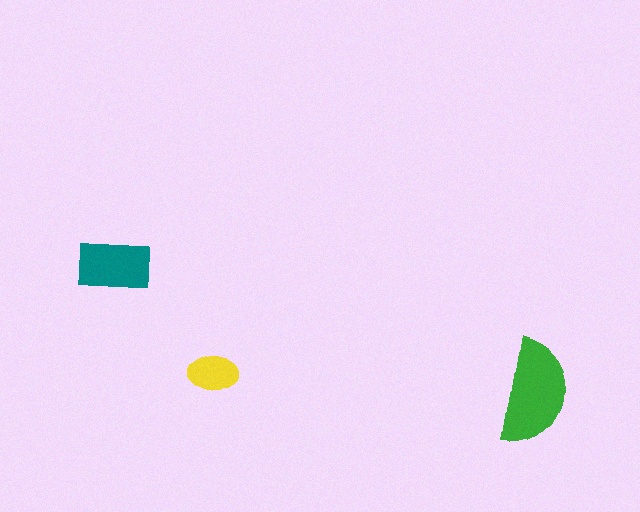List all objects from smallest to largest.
The yellow ellipse, the teal rectangle, the green semicircle.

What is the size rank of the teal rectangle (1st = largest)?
2nd.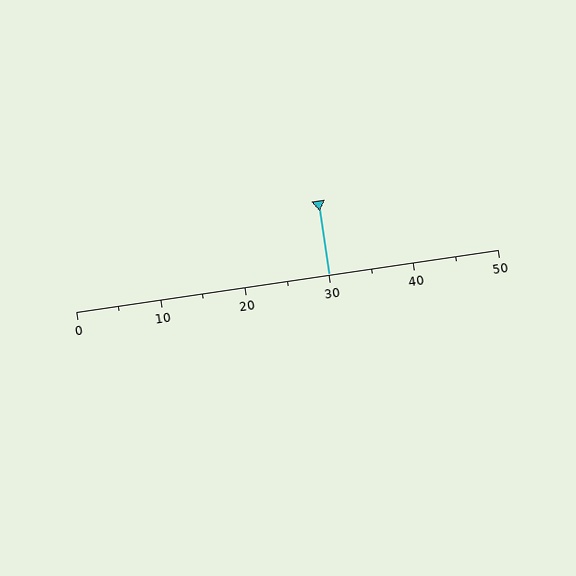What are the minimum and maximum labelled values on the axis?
The axis runs from 0 to 50.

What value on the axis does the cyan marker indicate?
The marker indicates approximately 30.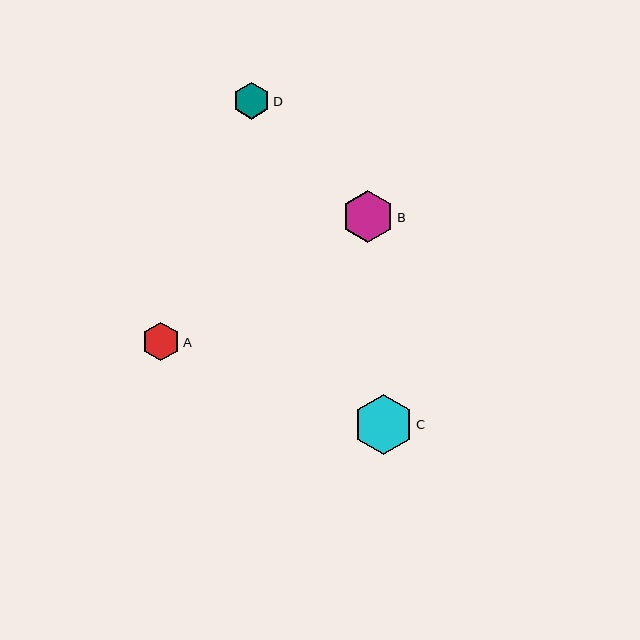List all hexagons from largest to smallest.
From largest to smallest: C, B, A, D.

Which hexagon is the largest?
Hexagon C is the largest with a size of approximately 60 pixels.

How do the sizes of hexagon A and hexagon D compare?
Hexagon A and hexagon D are approximately the same size.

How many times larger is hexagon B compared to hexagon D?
Hexagon B is approximately 1.4 times the size of hexagon D.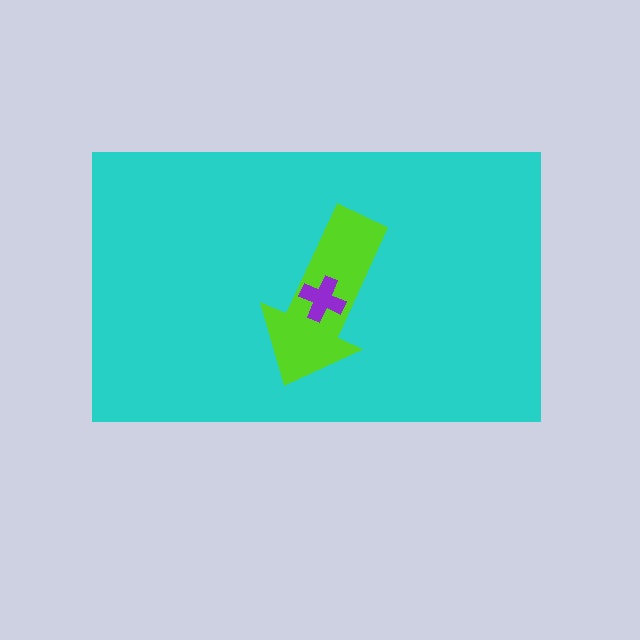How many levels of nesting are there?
3.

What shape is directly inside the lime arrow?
The purple cross.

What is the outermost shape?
The cyan rectangle.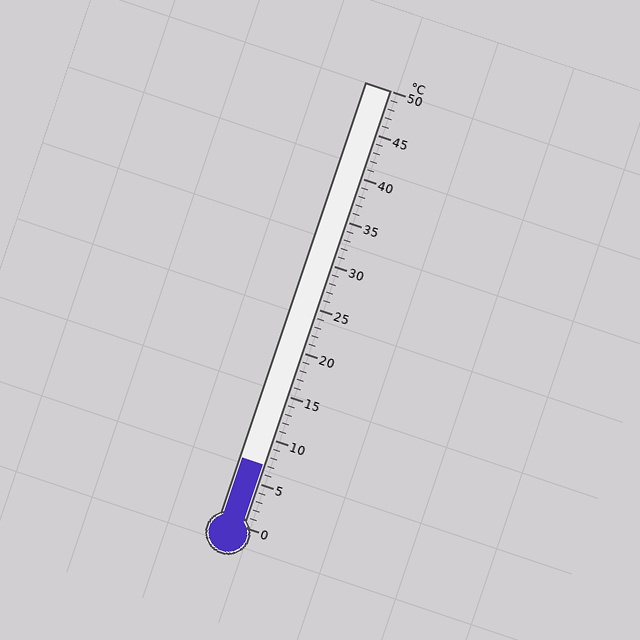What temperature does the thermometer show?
The thermometer shows approximately 7°C.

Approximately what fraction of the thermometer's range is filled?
The thermometer is filled to approximately 15% of its range.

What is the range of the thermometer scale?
The thermometer scale ranges from 0°C to 50°C.